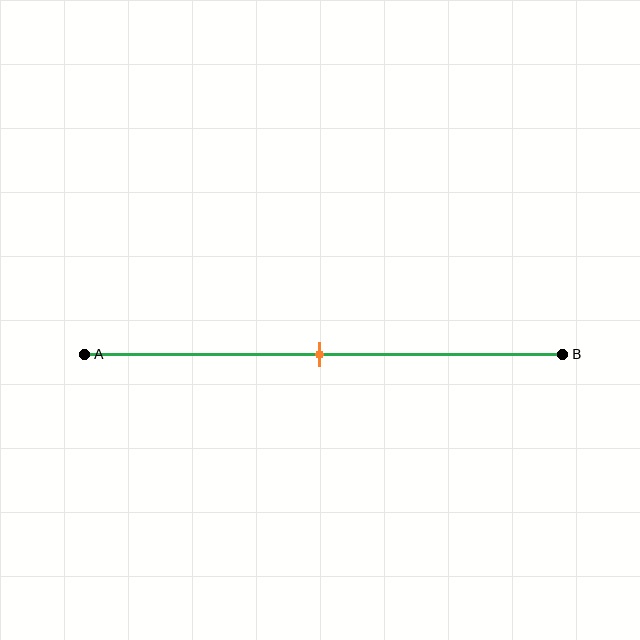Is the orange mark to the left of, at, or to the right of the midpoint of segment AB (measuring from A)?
The orange mark is approximately at the midpoint of segment AB.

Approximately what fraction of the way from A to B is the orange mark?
The orange mark is approximately 50% of the way from A to B.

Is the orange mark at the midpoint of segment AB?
Yes, the mark is approximately at the midpoint.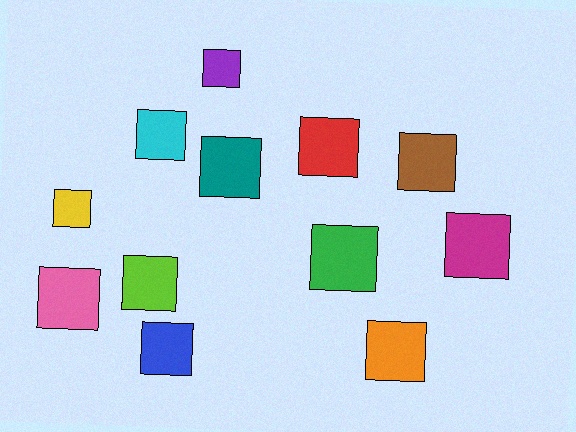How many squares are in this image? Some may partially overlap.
There are 12 squares.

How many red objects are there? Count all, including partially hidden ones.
There is 1 red object.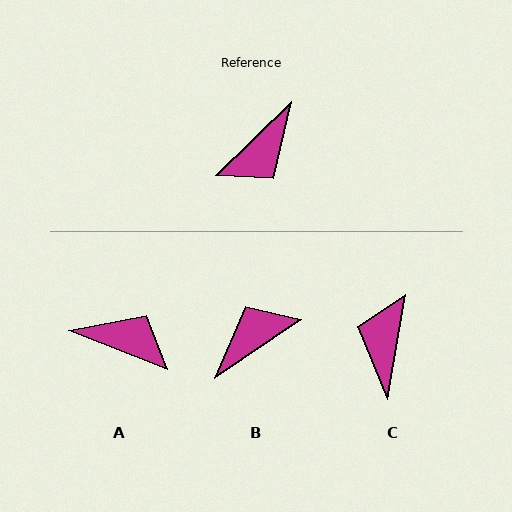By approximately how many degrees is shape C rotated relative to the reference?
Approximately 144 degrees clockwise.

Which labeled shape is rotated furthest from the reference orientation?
B, about 170 degrees away.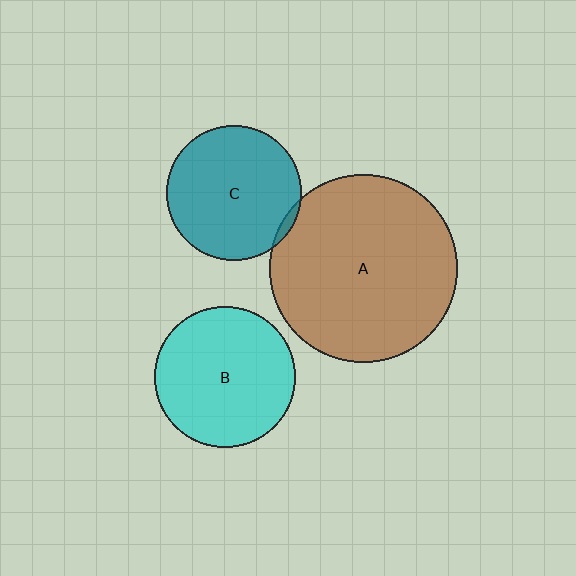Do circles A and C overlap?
Yes.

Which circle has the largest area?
Circle A (brown).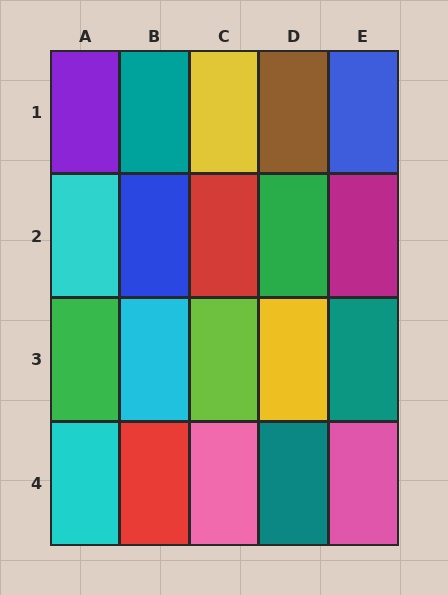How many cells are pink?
2 cells are pink.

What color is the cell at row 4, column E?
Pink.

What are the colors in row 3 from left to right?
Green, cyan, lime, yellow, teal.